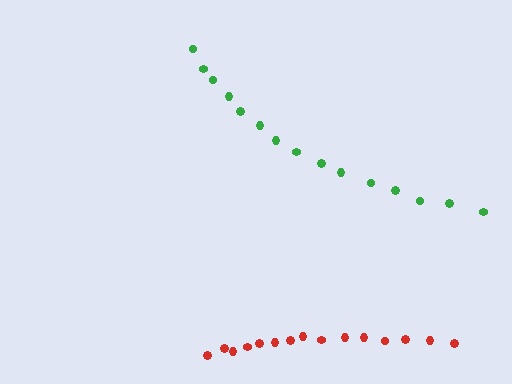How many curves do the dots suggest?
There are 2 distinct paths.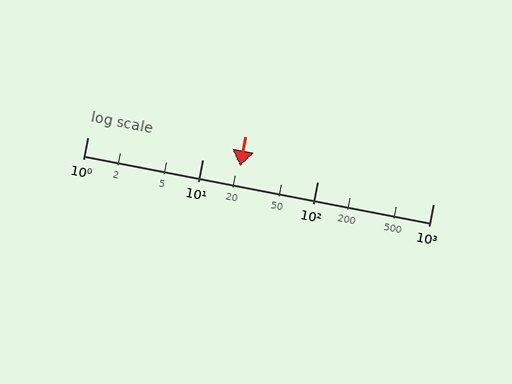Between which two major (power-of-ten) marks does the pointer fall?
The pointer is between 10 and 100.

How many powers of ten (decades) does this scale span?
The scale spans 3 decades, from 1 to 1000.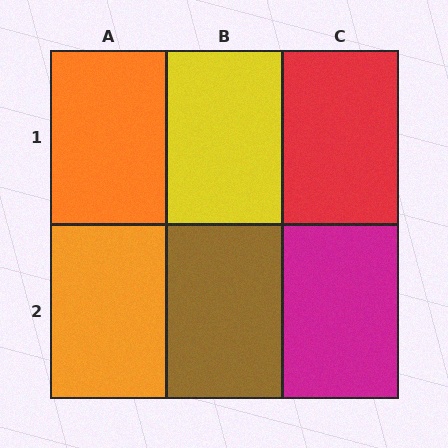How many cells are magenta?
1 cell is magenta.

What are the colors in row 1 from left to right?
Orange, yellow, red.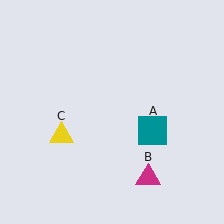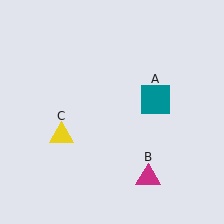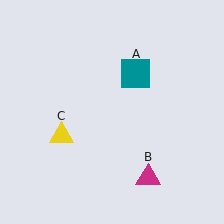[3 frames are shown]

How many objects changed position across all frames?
1 object changed position: teal square (object A).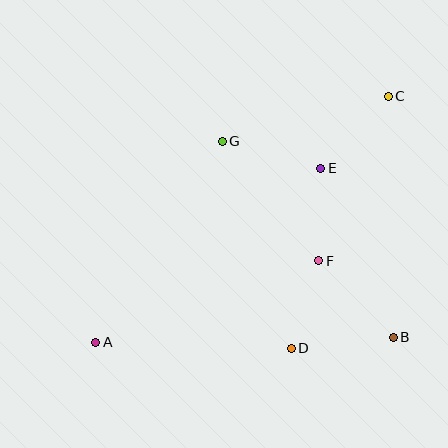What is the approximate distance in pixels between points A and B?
The distance between A and B is approximately 298 pixels.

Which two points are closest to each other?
Points D and F are closest to each other.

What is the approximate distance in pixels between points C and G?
The distance between C and G is approximately 172 pixels.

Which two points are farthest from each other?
Points A and C are farthest from each other.